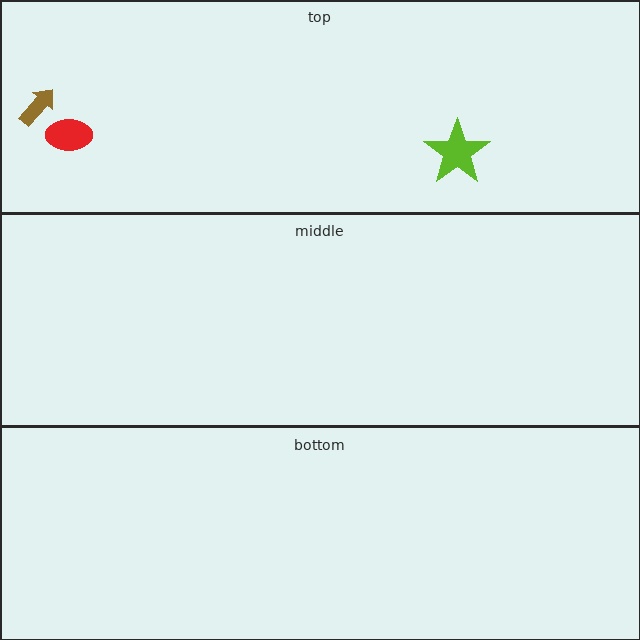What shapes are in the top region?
The red ellipse, the brown arrow, the lime star.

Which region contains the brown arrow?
The top region.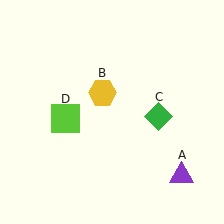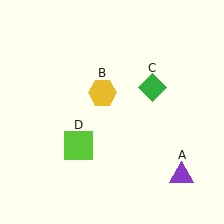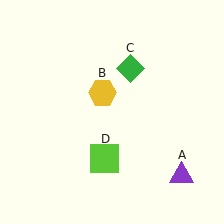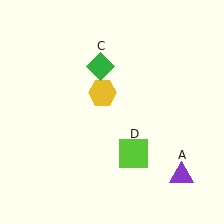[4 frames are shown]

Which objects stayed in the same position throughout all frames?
Purple triangle (object A) and yellow hexagon (object B) remained stationary.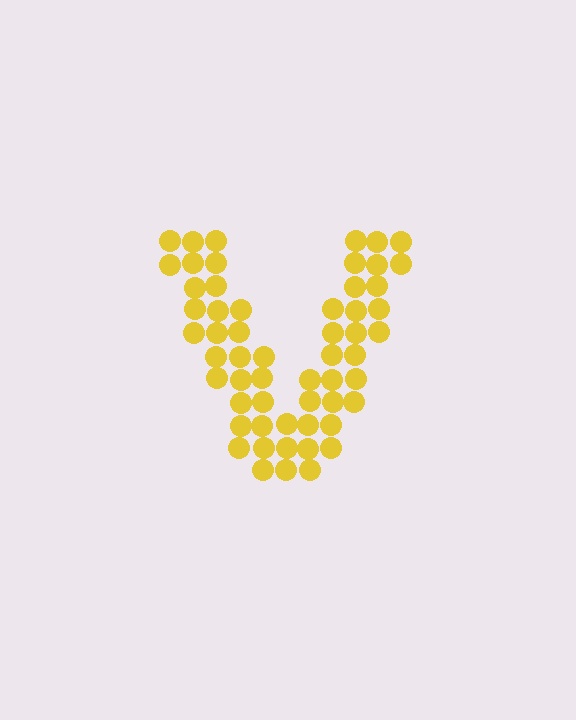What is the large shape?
The large shape is the letter V.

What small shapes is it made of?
It is made of small circles.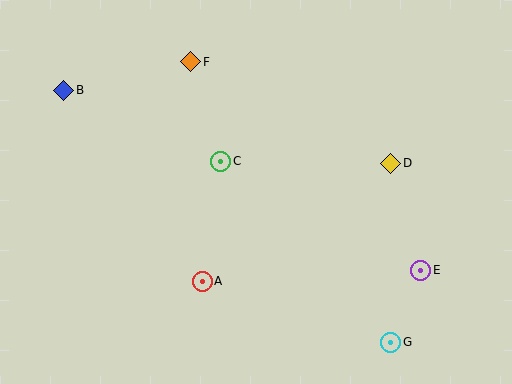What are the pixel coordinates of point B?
Point B is at (64, 90).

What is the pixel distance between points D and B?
The distance between D and B is 335 pixels.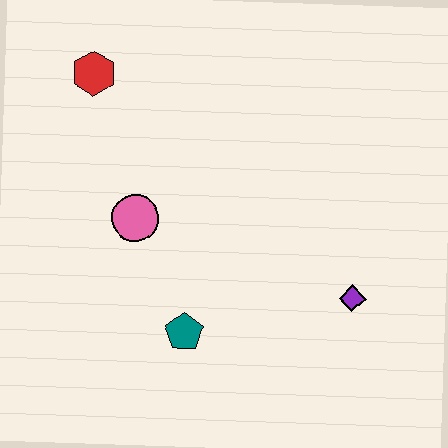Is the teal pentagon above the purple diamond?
No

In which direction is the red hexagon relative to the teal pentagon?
The red hexagon is above the teal pentagon.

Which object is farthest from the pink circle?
The purple diamond is farthest from the pink circle.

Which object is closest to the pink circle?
The teal pentagon is closest to the pink circle.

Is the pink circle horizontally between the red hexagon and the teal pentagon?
Yes